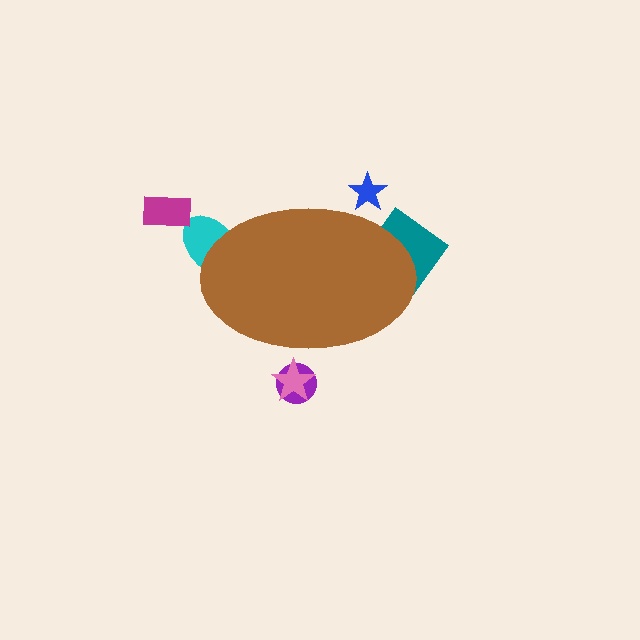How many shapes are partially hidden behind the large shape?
5 shapes are partially hidden.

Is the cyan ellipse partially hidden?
Yes, the cyan ellipse is partially hidden behind the brown ellipse.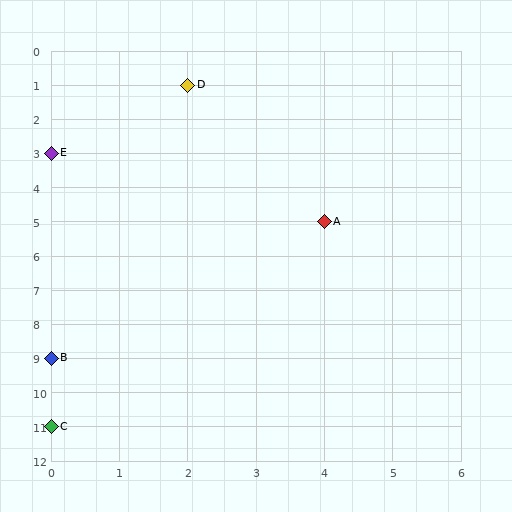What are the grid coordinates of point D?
Point D is at grid coordinates (2, 1).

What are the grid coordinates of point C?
Point C is at grid coordinates (0, 11).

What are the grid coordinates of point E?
Point E is at grid coordinates (0, 3).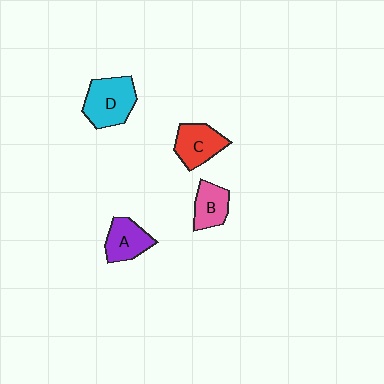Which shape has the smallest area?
Shape B (pink).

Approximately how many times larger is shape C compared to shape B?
Approximately 1.3 times.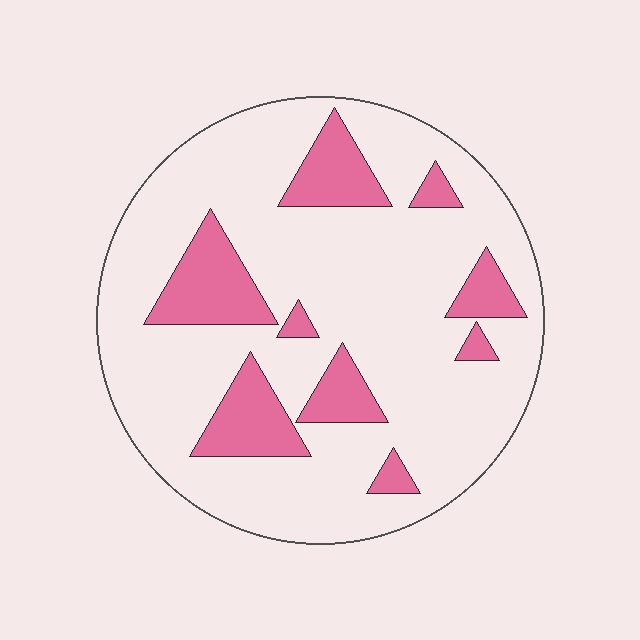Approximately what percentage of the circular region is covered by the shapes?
Approximately 20%.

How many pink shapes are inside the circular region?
9.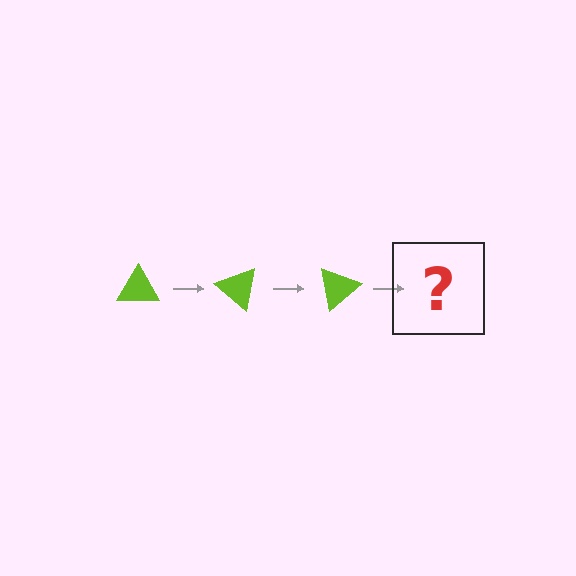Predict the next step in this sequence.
The next step is a lime triangle rotated 120 degrees.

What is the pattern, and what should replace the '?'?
The pattern is that the triangle rotates 40 degrees each step. The '?' should be a lime triangle rotated 120 degrees.